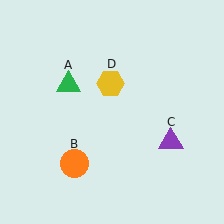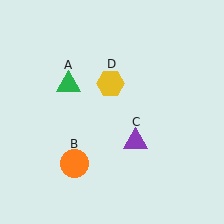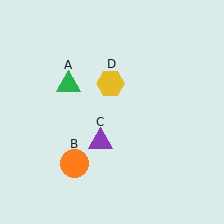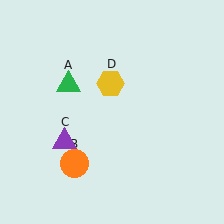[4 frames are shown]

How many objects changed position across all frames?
1 object changed position: purple triangle (object C).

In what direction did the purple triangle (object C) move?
The purple triangle (object C) moved left.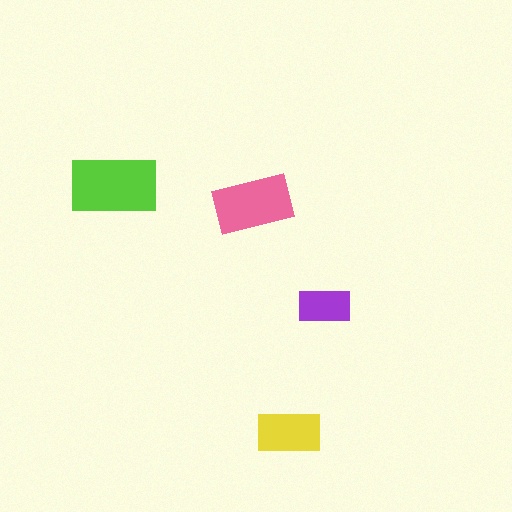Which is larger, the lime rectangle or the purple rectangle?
The lime one.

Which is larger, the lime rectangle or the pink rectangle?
The lime one.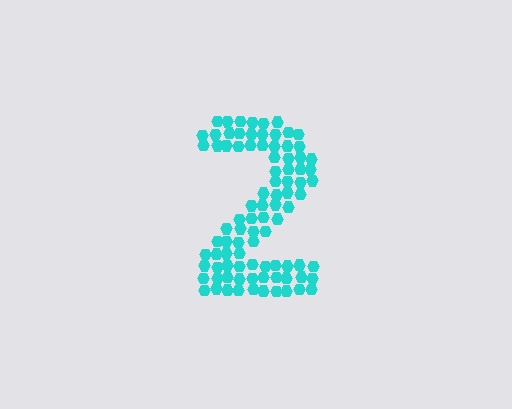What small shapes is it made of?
It is made of small hexagons.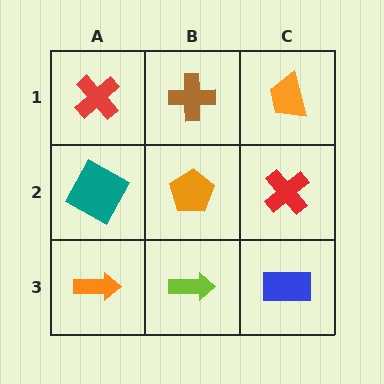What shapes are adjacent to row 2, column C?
An orange trapezoid (row 1, column C), a blue rectangle (row 3, column C), an orange pentagon (row 2, column B).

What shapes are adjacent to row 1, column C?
A red cross (row 2, column C), a brown cross (row 1, column B).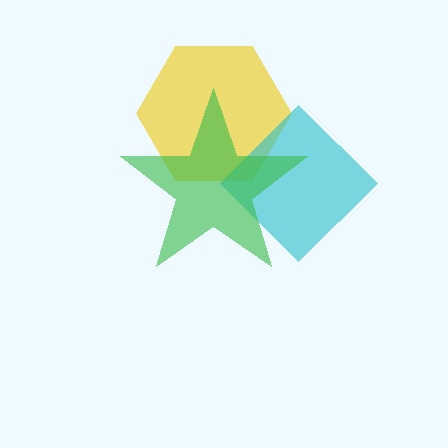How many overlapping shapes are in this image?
There are 3 overlapping shapes in the image.